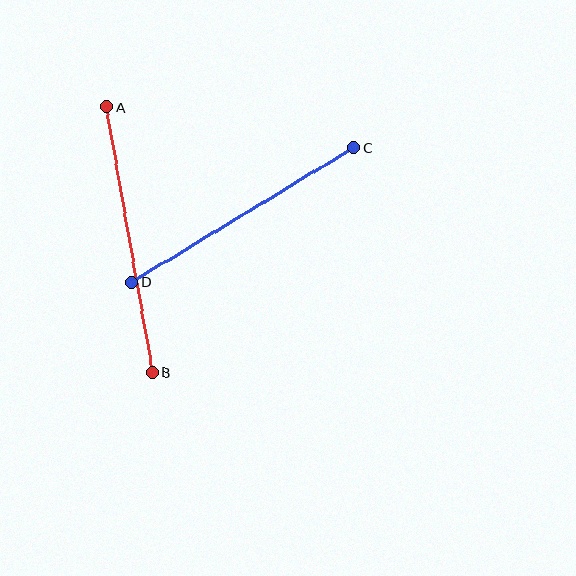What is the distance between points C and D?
The distance is approximately 259 pixels.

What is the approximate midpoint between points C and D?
The midpoint is at approximately (243, 215) pixels.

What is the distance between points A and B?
The distance is approximately 270 pixels.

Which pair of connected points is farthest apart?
Points A and B are farthest apart.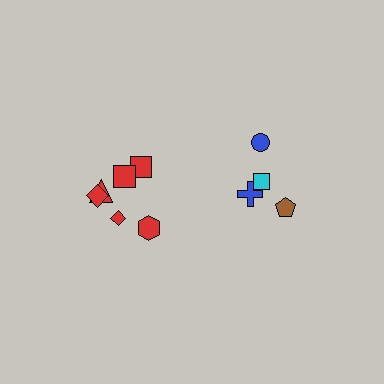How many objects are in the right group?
There are 4 objects.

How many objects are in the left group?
There are 6 objects.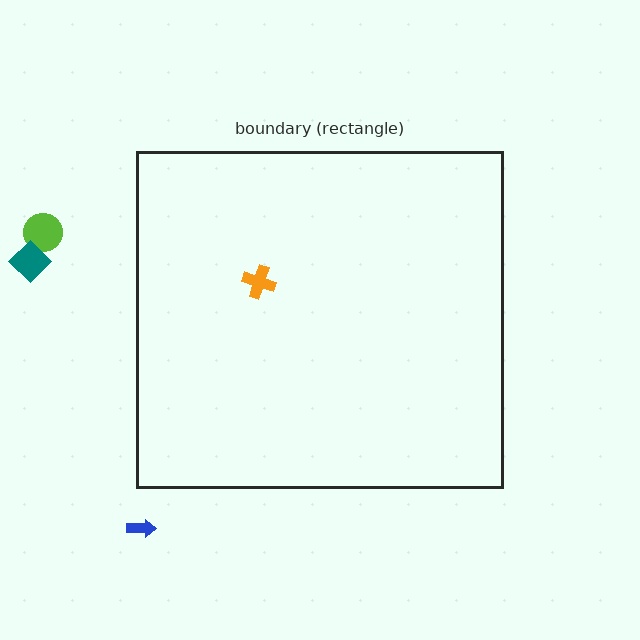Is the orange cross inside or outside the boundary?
Inside.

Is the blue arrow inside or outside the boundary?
Outside.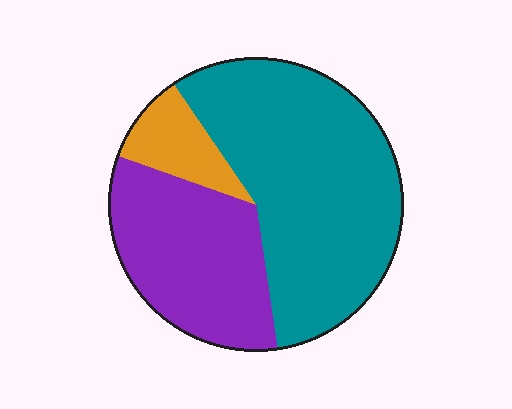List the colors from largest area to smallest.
From largest to smallest: teal, purple, orange.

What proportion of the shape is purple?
Purple takes up between a quarter and a half of the shape.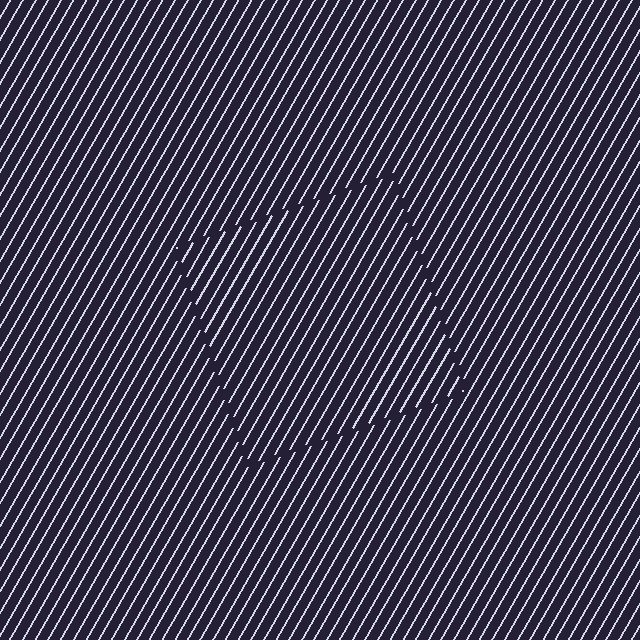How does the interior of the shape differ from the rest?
The interior of the shape contains the same grating, shifted by half a period — the contour is defined by the phase discontinuity where line-ends from the inner and outer gratings abut.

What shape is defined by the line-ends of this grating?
An illusory square. The interior of the shape contains the same grating, shifted by half a period — the contour is defined by the phase discontinuity where line-ends from the inner and outer gratings abut.